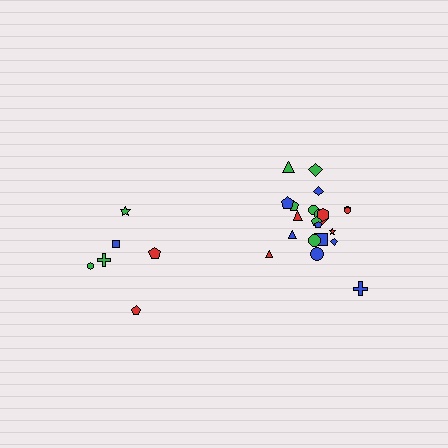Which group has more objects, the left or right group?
The right group.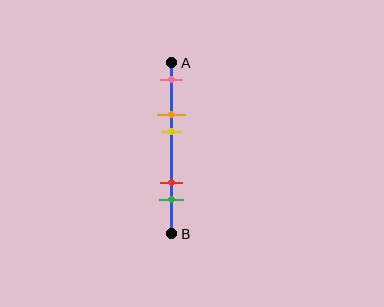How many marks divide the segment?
There are 5 marks dividing the segment.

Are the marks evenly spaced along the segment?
No, the marks are not evenly spaced.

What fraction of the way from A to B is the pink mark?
The pink mark is approximately 10% (0.1) of the way from A to B.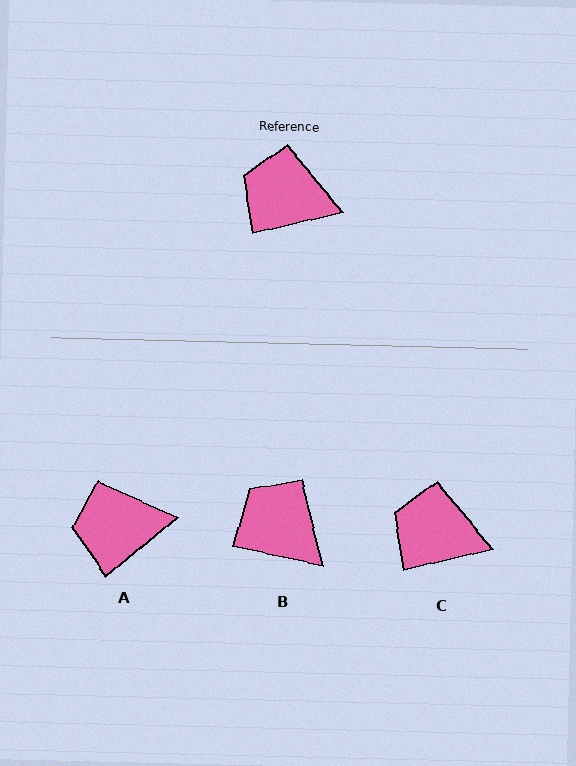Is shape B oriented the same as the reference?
No, it is off by about 26 degrees.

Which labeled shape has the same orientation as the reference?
C.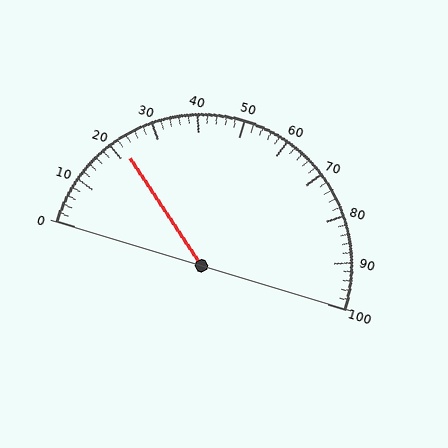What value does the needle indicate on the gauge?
The needle indicates approximately 22.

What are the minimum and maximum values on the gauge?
The gauge ranges from 0 to 100.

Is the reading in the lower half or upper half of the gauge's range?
The reading is in the lower half of the range (0 to 100).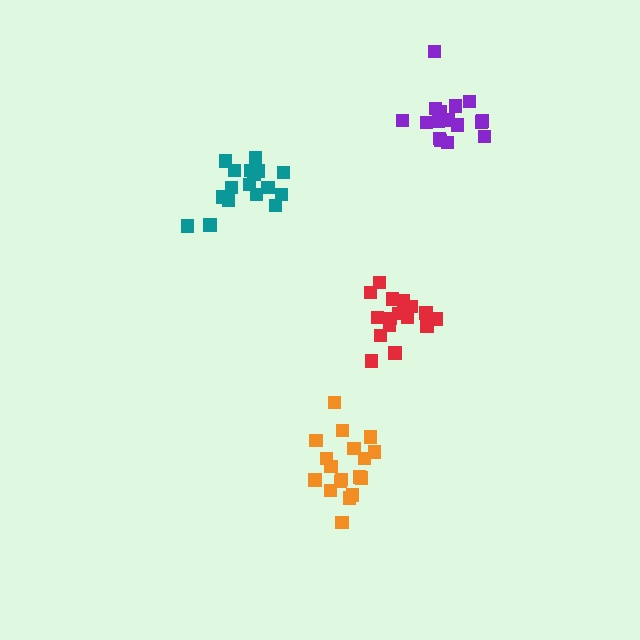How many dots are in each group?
Group 1: 16 dots, Group 2: 16 dots, Group 3: 18 dots, Group 4: 17 dots (67 total).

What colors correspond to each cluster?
The clusters are colored: red, purple, orange, teal.